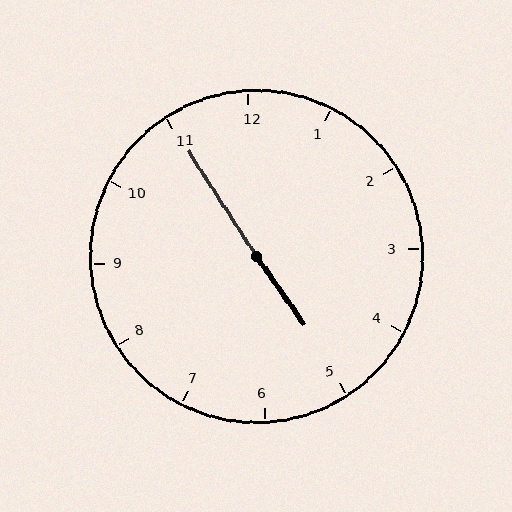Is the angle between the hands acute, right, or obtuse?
It is obtuse.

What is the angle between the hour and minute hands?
Approximately 178 degrees.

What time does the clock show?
4:55.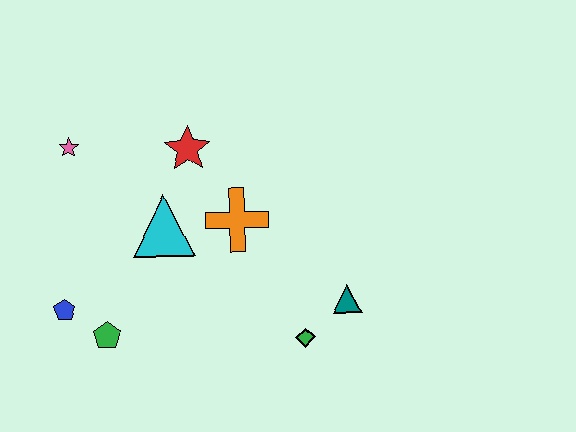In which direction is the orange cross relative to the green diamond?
The orange cross is above the green diamond.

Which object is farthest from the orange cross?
The blue pentagon is farthest from the orange cross.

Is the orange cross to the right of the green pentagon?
Yes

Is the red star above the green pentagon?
Yes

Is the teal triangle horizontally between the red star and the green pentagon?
No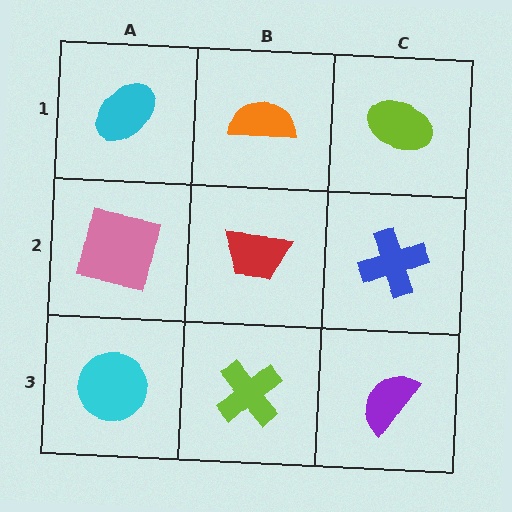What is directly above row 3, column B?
A red trapezoid.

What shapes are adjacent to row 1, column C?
A blue cross (row 2, column C), an orange semicircle (row 1, column B).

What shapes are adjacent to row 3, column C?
A blue cross (row 2, column C), a lime cross (row 3, column B).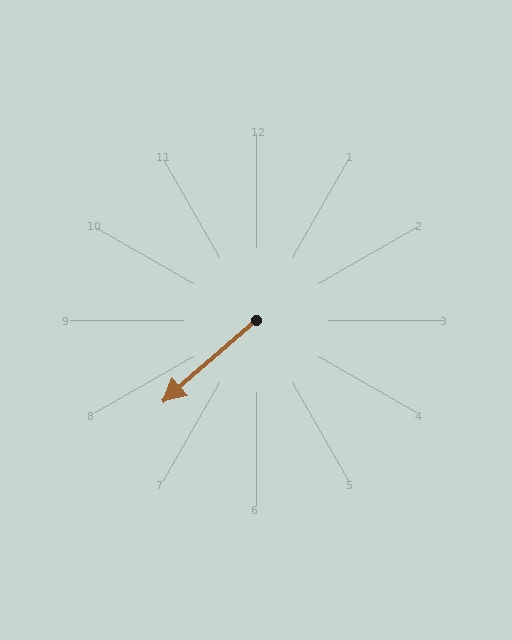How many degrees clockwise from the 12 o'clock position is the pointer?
Approximately 229 degrees.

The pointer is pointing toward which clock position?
Roughly 8 o'clock.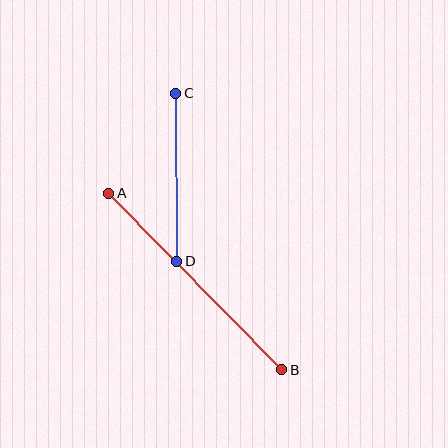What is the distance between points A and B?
The distance is approximately 247 pixels.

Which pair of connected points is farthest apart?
Points A and B are farthest apart.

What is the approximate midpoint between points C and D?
The midpoint is at approximately (176, 177) pixels.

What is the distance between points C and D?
The distance is approximately 168 pixels.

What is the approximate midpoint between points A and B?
The midpoint is at approximately (195, 282) pixels.